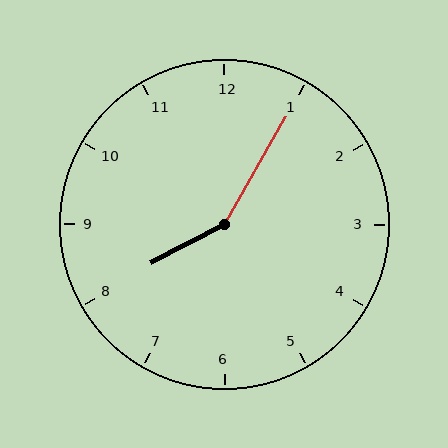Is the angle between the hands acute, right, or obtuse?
It is obtuse.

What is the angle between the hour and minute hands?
Approximately 148 degrees.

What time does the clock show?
8:05.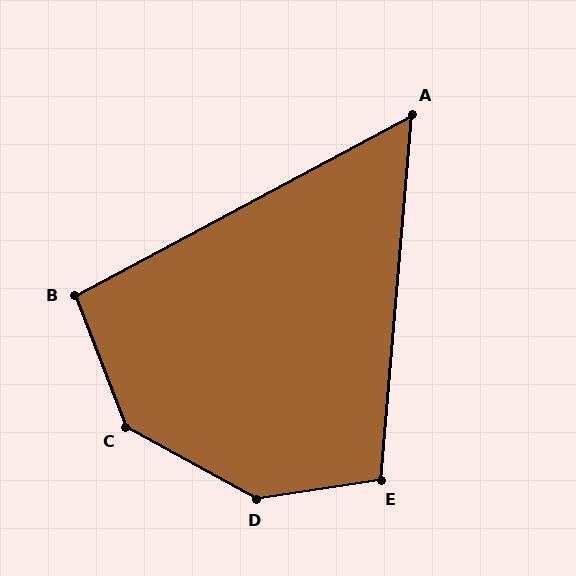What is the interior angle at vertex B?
Approximately 97 degrees (obtuse).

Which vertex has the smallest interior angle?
A, at approximately 57 degrees.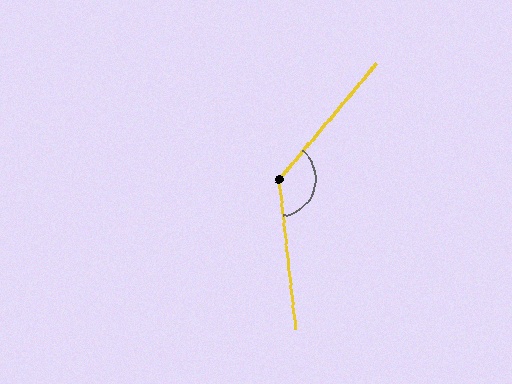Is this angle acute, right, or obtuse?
It is obtuse.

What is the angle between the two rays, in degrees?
Approximately 133 degrees.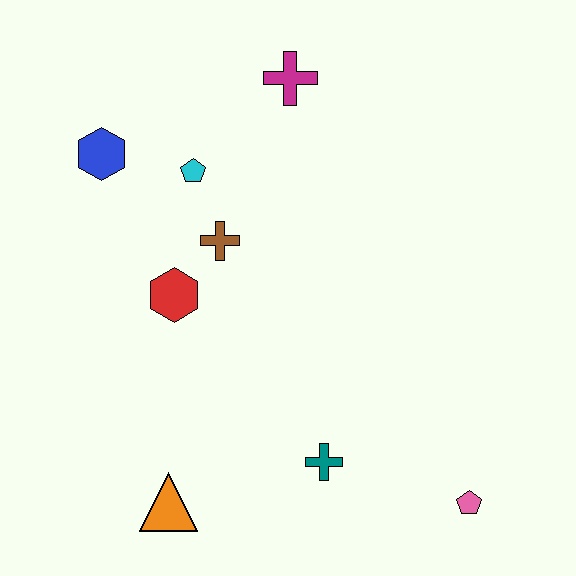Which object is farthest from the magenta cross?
The pink pentagon is farthest from the magenta cross.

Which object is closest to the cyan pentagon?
The brown cross is closest to the cyan pentagon.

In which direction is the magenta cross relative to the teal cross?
The magenta cross is above the teal cross.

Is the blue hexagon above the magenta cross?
No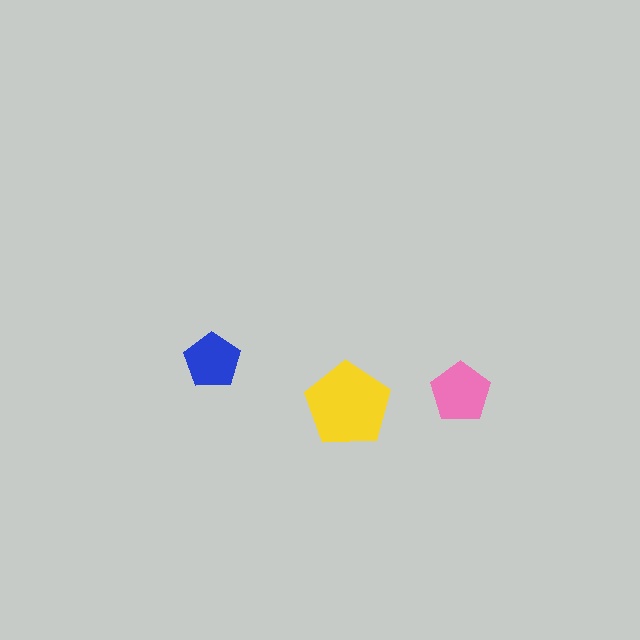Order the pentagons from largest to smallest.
the yellow one, the pink one, the blue one.